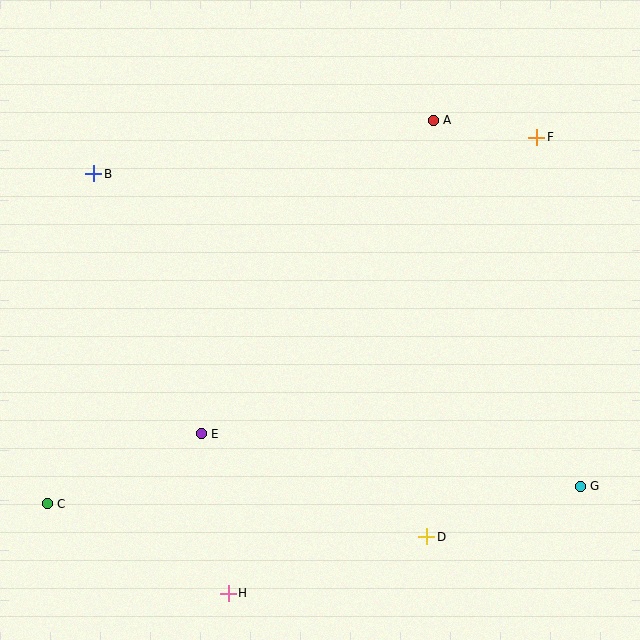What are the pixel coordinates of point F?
Point F is at (537, 137).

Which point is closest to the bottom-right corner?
Point G is closest to the bottom-right corner.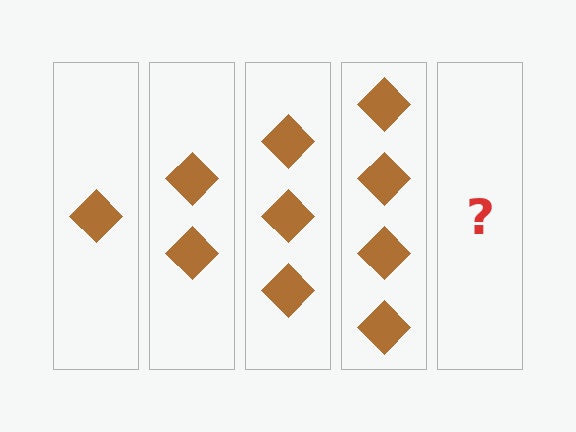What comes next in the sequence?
The next element should be 5 diamonds.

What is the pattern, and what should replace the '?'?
The pattern is that each step adds one more diamond. The '?' should be 5 diamonds.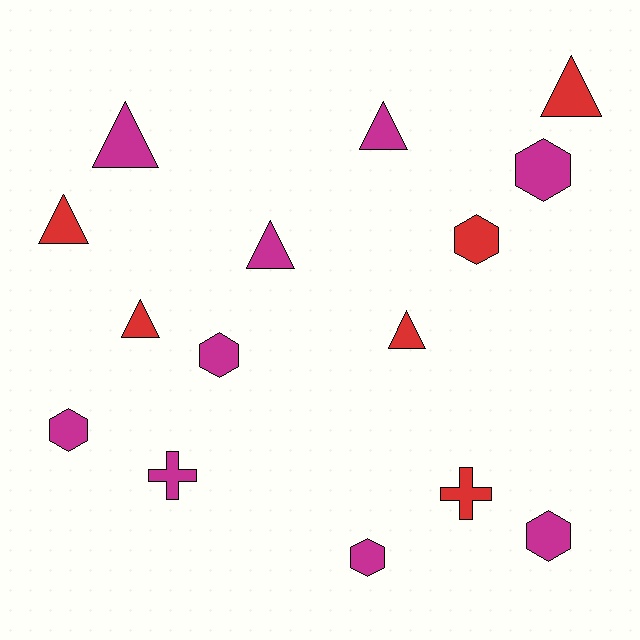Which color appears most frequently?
Magenta, with 9 objects.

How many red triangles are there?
There are 4 red triangles.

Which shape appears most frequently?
Triangle, with 7 objects.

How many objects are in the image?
There are 15 objects.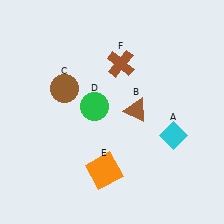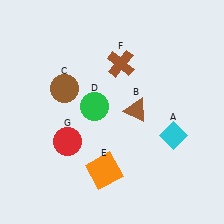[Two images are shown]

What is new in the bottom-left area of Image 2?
A red circle (G) was added in the bottom-left area of Image 2.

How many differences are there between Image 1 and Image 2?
There is 1 difference between the two images.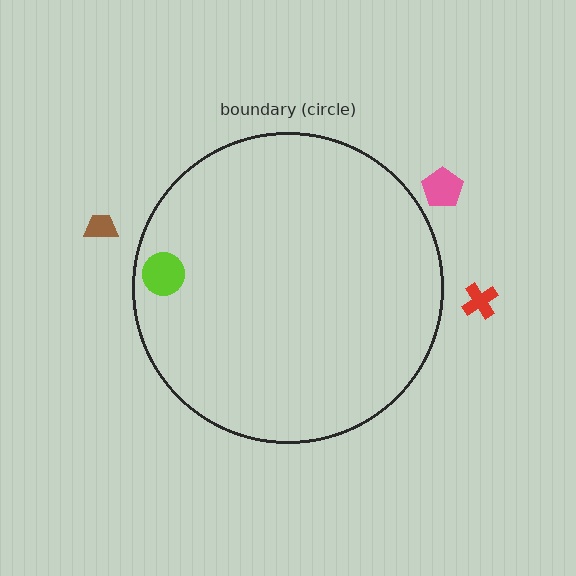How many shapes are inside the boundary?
1 inside, 3 outside.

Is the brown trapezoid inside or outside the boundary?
Outside.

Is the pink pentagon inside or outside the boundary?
Outside.